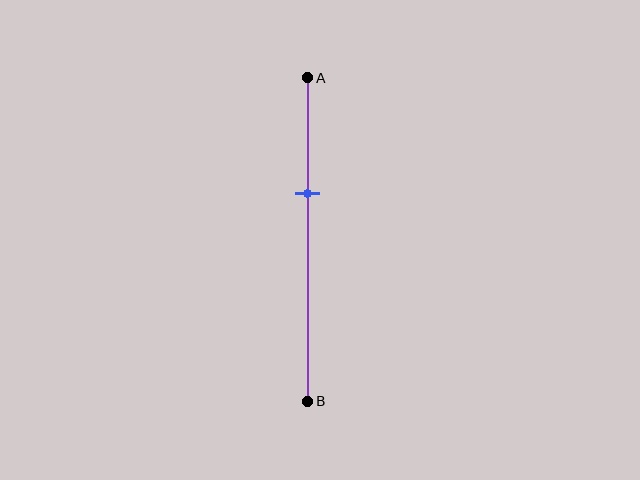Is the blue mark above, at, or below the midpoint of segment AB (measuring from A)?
The blue mark is above the midpoint of segment AB.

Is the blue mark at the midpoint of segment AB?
No, the mark is at about 35% from A, not at the 50% midpoint.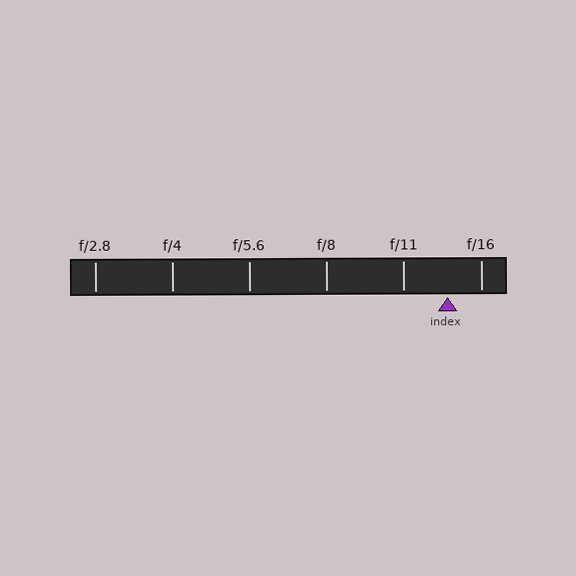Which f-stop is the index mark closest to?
The index mark is closest to f/16.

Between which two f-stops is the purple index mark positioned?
The index mark is between f/11 and f/16.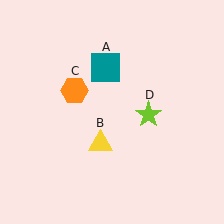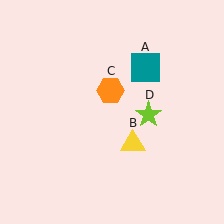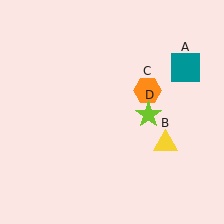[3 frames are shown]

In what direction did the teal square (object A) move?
The teal square (object A) moved right.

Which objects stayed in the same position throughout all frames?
Lime star (object D) remained stationary.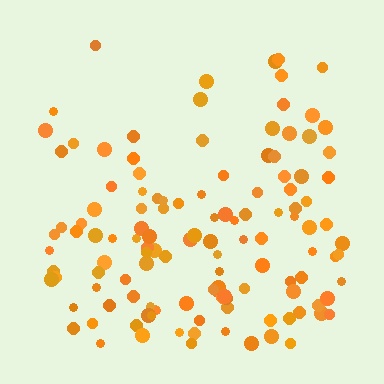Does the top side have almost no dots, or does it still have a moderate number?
Still a moderate number, just noticeably fewer than the bottom.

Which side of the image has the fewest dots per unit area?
The top.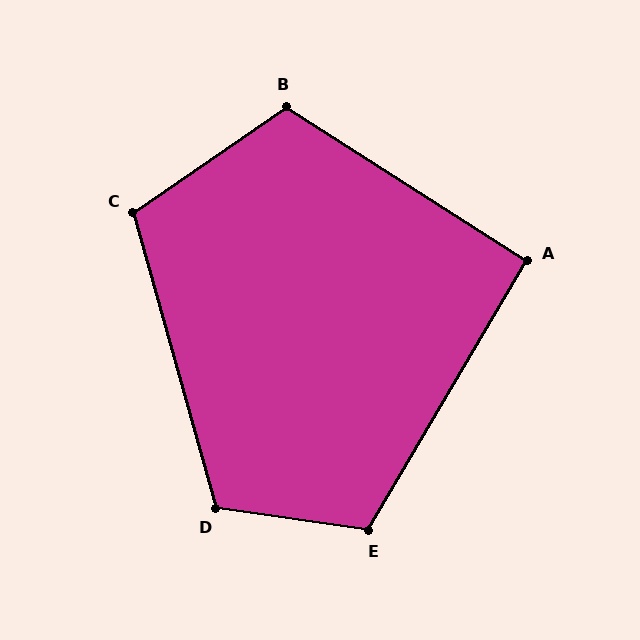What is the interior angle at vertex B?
Approximately 113 degrees (obtuse).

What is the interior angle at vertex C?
Approximately 109 degrees (obtuse).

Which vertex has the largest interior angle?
D, at approximately 114 degrees.